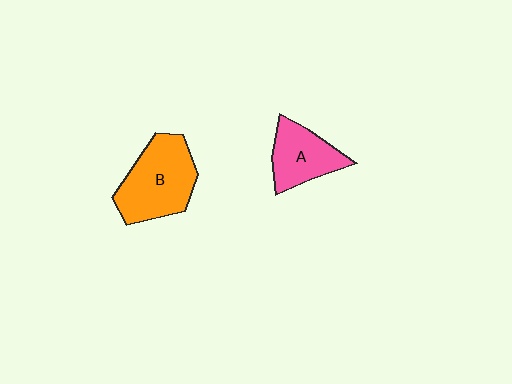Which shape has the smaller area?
Shape A (pink).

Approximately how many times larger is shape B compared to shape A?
Approximately 1.5 times.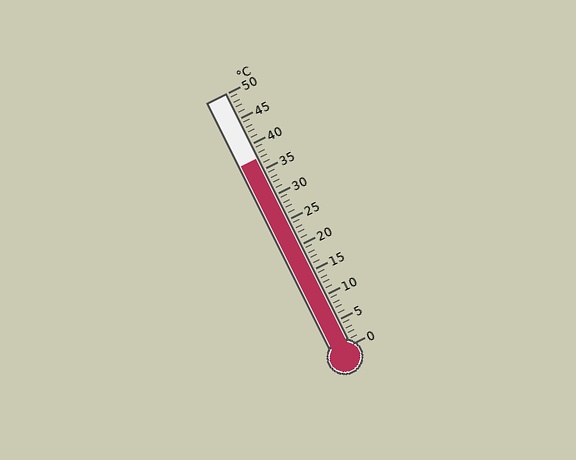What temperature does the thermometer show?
The thermometer shows approximately 37°C.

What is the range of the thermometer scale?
The thermometer scale ranges from 0°C to 50°C.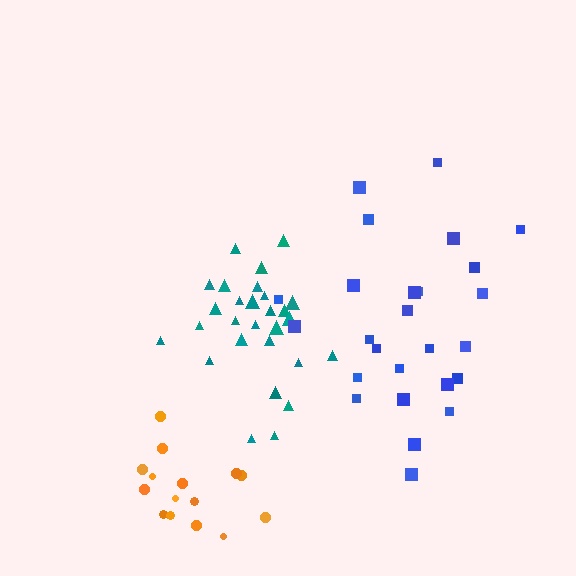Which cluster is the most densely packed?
Orange.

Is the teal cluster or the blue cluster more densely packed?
Teal.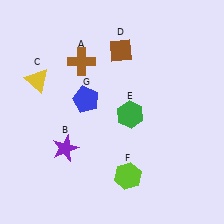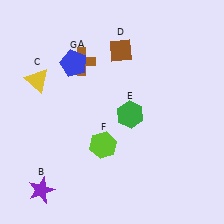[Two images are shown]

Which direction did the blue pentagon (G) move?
The blue pentagon (G) moved up.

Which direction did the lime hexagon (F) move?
The lime hexagon (F) moved up.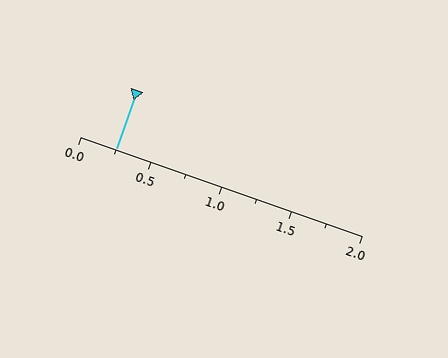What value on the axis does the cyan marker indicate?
The marker indicates approximately 0.25.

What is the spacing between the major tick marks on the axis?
The major ticks are spaced 0.5 apart.